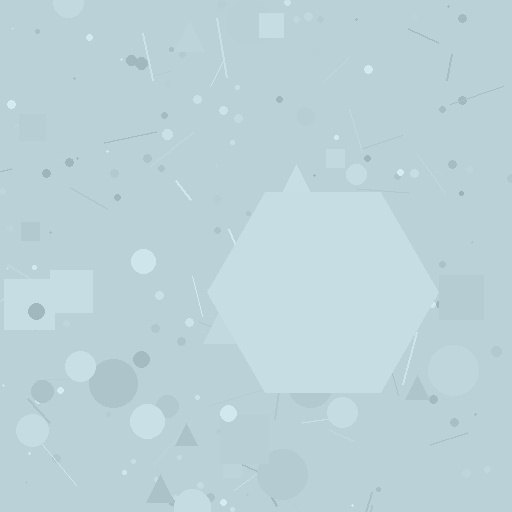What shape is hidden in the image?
A hexagon is hidden in the image.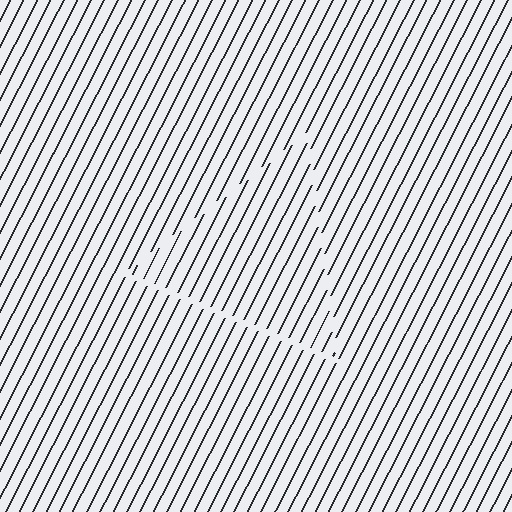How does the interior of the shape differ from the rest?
The interior of the shape contains the same grating, shifted by half a period — the contour is defined by the phase discontinuity where line-ends from the inner and outer gratings abut.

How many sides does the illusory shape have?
3 sides — the line-ends trace a triangle.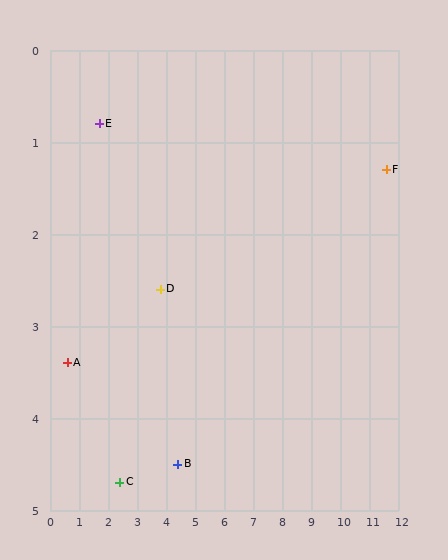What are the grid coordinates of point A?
Point A is at approximately (0.6, 3.4).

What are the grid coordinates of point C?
Point C is at approximately (2.4, 4.7).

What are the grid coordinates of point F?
Point F is at approximately (11.6, 1.3).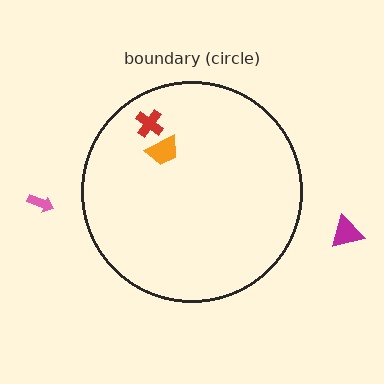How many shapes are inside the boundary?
2 inside, 2 outside.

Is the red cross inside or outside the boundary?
Inside.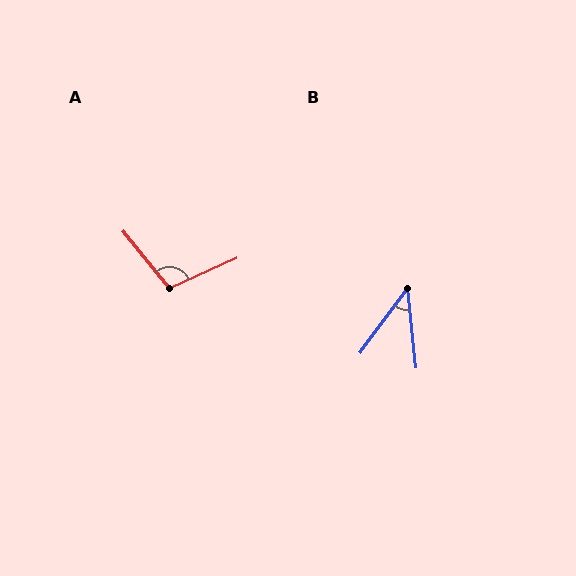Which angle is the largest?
A, at approximately 104 degrees.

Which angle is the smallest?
B, at approximately 42 degrees.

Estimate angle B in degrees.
Approximately 42 degrees.